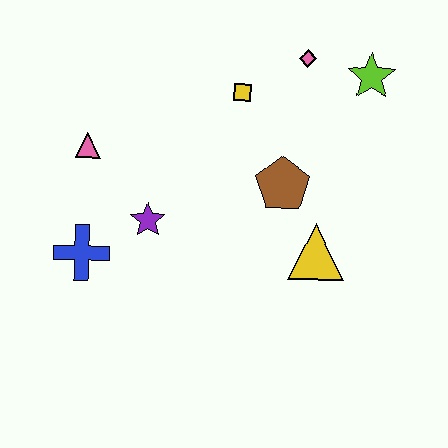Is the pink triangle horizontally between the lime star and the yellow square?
No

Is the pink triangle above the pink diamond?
No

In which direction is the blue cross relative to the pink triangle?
The blue cross is below the pink triangle.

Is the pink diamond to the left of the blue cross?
No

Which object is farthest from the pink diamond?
The blue cross is farthest from the pink diamond.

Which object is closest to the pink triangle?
The purple star is closest to the pink triangle.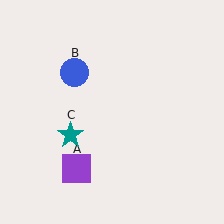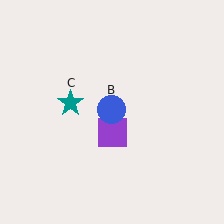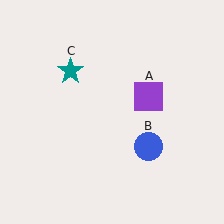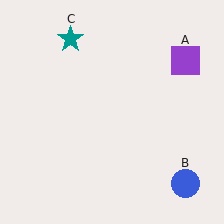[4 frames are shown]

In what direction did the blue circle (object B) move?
The blue circle (object B) moved down and to the right.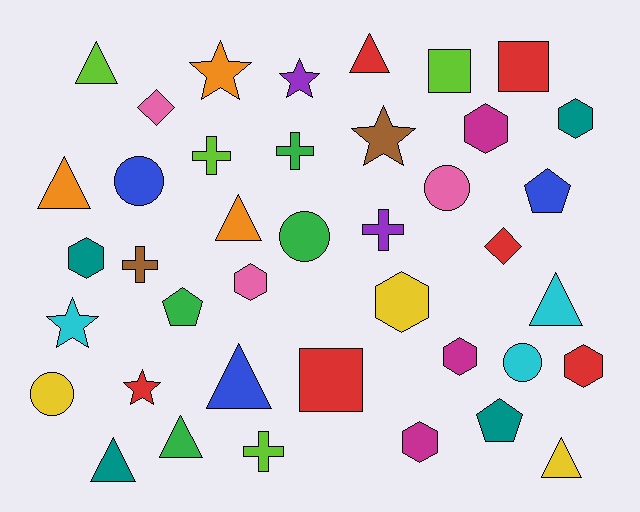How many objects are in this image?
There are 40 objects.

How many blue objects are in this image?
There are 3 blue objects.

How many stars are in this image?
There are 5 stars.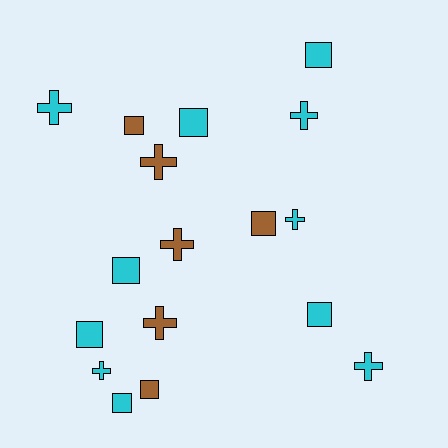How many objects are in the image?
There are 17 objects.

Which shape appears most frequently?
Square, with 9 objects.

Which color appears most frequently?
Cyan, with 11 objects.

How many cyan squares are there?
There are 6 cyan squares.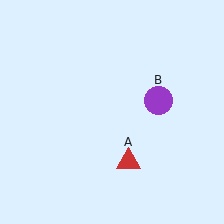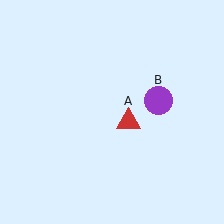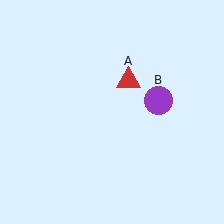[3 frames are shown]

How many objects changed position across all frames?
1 object changed position: red triangle (object A).